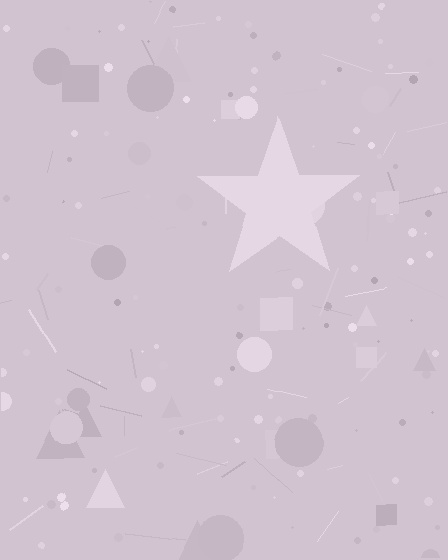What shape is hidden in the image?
A star is hidden in the image.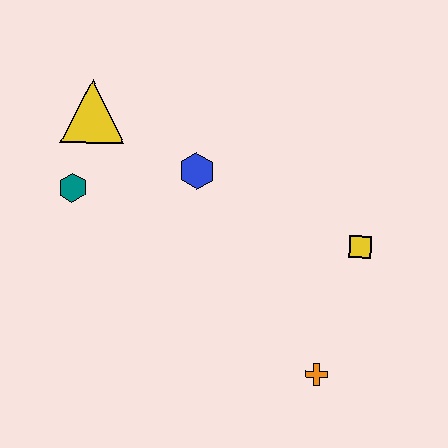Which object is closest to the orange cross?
The yellow square is closest to the orange cross.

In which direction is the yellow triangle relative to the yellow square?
The yellow triangle is to the left of the yellow square.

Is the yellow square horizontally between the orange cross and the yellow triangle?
No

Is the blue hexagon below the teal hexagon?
No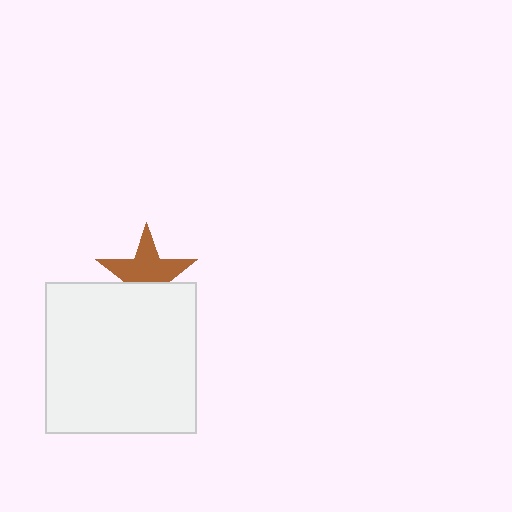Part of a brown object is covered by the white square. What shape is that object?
It is a star.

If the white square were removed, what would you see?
You would see the complete brown star.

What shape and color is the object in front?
The object in front is a white square.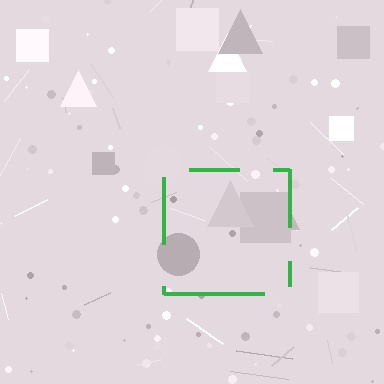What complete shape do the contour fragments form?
The contour fragments form a square.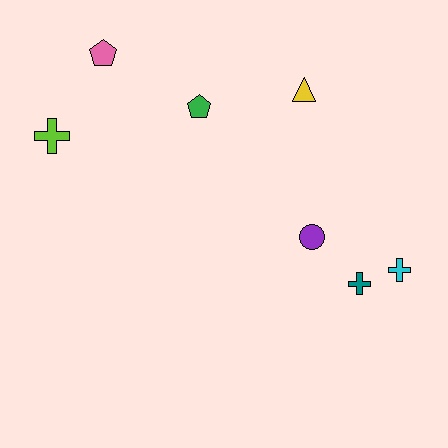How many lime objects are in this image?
There is 1 lime object.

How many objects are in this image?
There are 7 objects.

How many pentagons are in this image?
There are 2 pentagons.